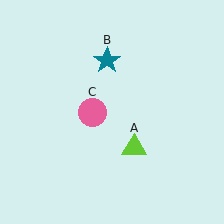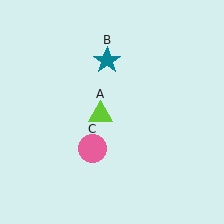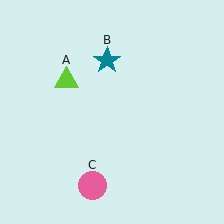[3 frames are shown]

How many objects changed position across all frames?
2 objects changed position: lime triangle (object A), pink circle (object C).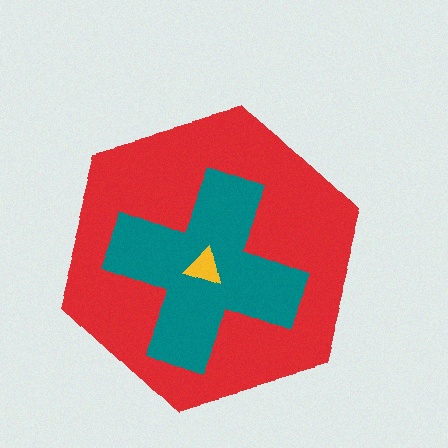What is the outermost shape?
The red hexagon.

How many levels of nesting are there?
3.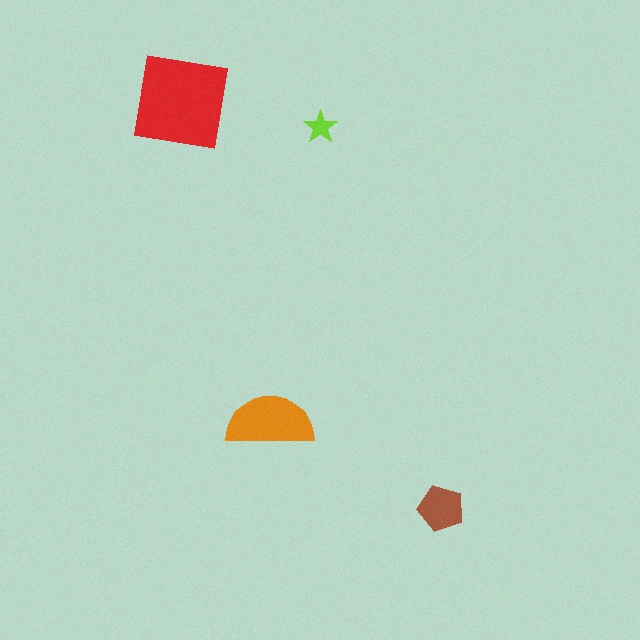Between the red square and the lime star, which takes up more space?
The red square.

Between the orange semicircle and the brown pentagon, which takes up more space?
The orange semicircle.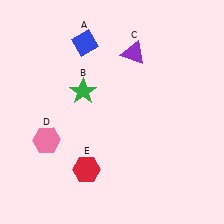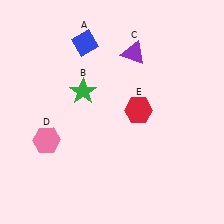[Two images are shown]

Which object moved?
The red hexagon (E) moved up.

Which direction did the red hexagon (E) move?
The red hexagon (E) moved up.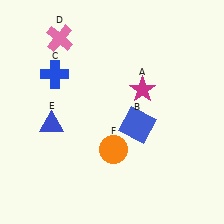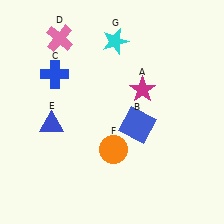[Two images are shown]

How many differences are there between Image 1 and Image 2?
There is 1 difference between the two images.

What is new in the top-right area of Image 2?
A cyan star (G) was added in the top-right area of Image 2.